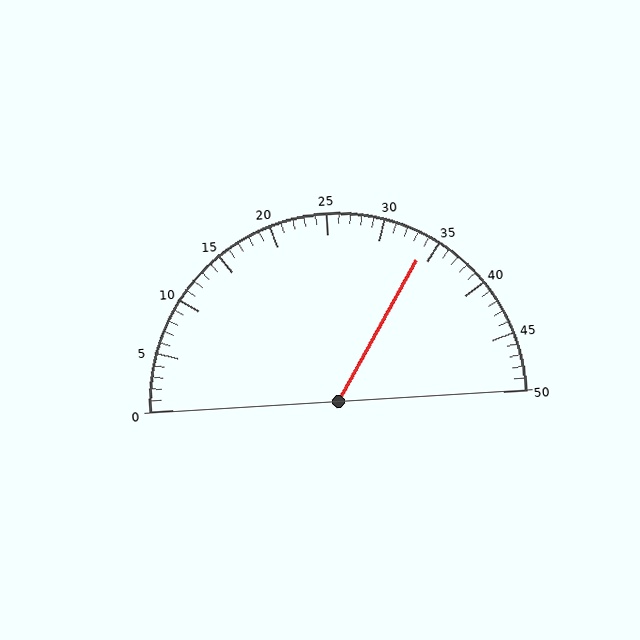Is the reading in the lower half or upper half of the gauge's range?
The reading is in the upper half of the range (0 to 50).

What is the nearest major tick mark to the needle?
The nearest major tick mark is 35.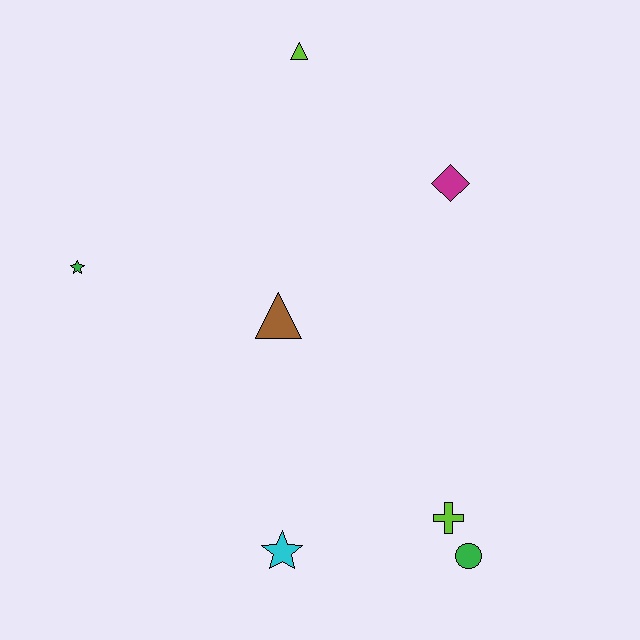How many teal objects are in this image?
There are no teal objects.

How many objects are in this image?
There are 7 objects.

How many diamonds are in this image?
There is 1 diamond.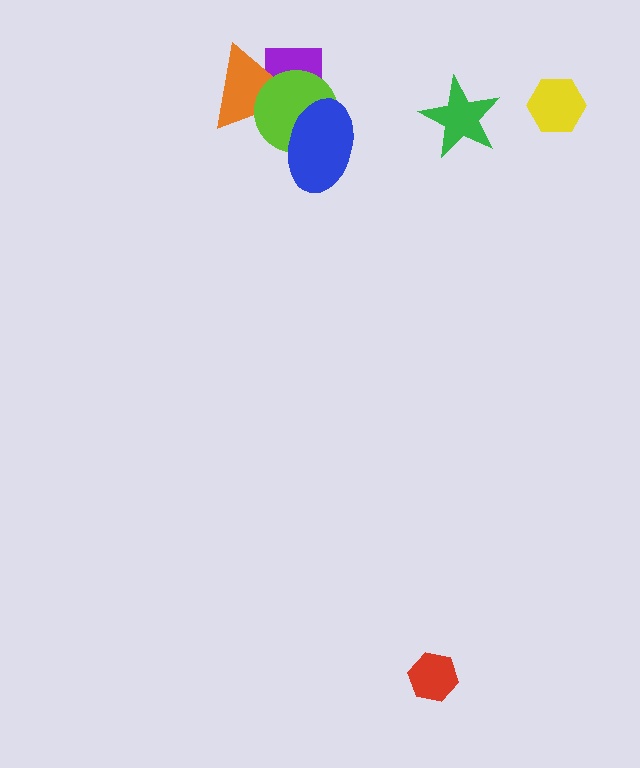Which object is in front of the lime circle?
The blue ellipse is in front of the lime circle.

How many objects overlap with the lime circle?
3 objects overlap with the lime circle.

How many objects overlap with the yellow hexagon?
0 objects overlap with the yellow hexagon.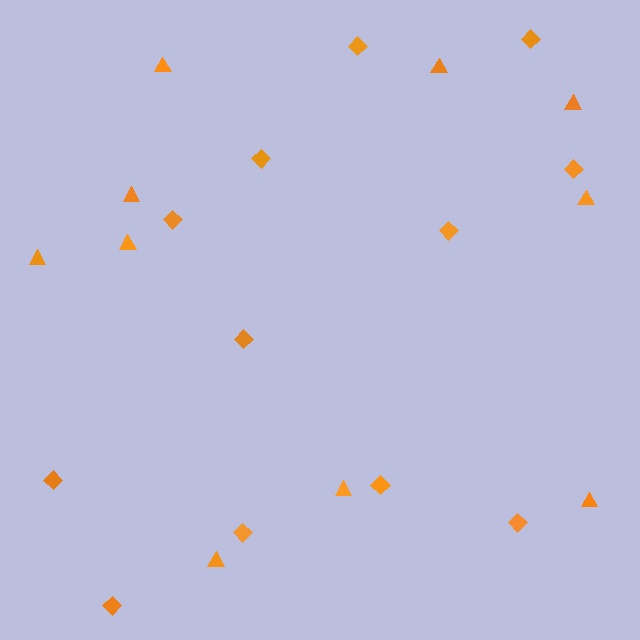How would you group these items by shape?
There are 2 groups: one group of diamonds (12) and one group of triangles (10).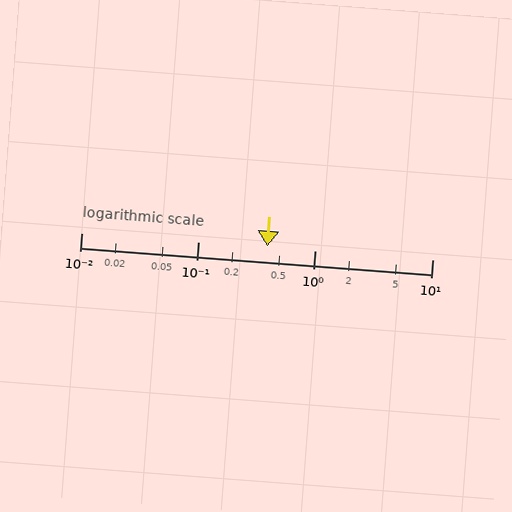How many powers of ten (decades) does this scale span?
The scale spans 3 decades, from 0.01 to 10.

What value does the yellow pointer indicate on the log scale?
The pointer indicates approximately 0.39.